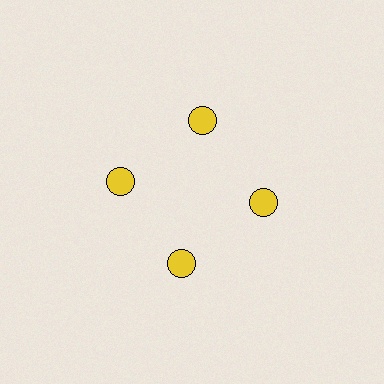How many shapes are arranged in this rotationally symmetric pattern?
There are 4 shapes, arranged in 4 groups of 1.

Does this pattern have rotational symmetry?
Yes, this pattern has 4-fold rotational symmetry. It looks the same after rotating 90 degrees around the center.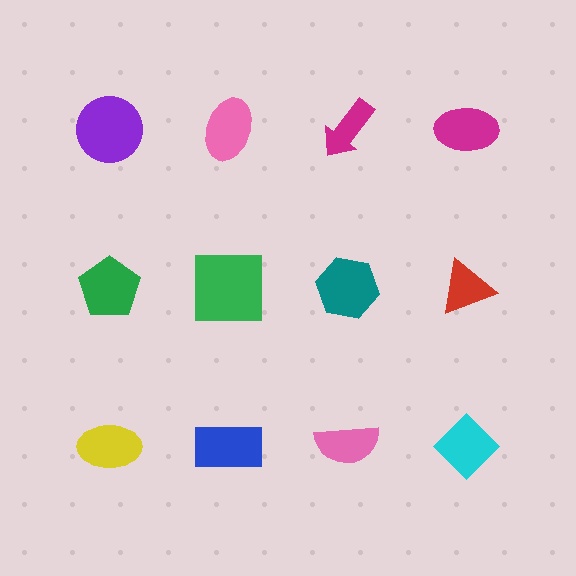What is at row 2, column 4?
A red triangle.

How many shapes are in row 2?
4 shapes.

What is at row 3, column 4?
A cyan diamond.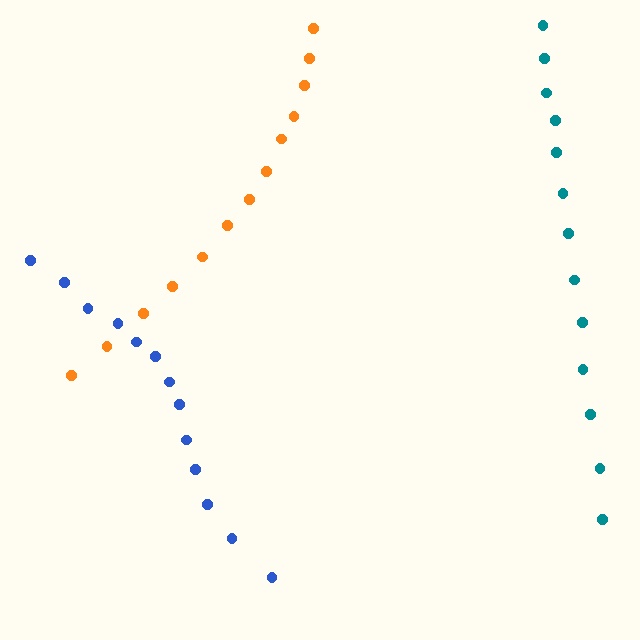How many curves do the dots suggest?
There are 3 distinct paths.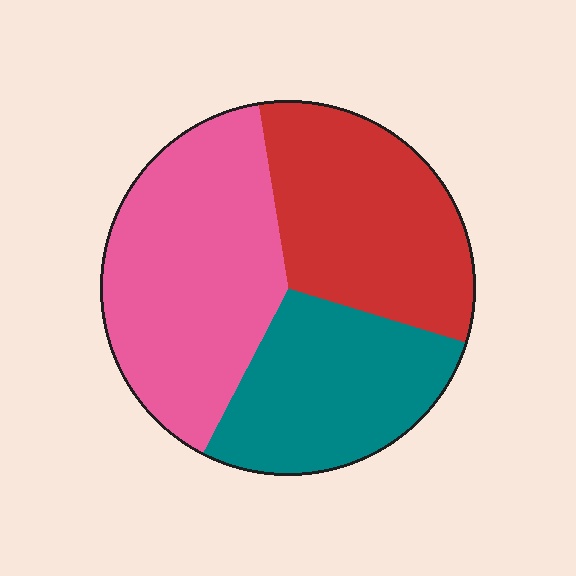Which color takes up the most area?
Pink, at roughly 40%.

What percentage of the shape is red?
Red takes up between a quarter and a half of the shape.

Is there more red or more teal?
Red.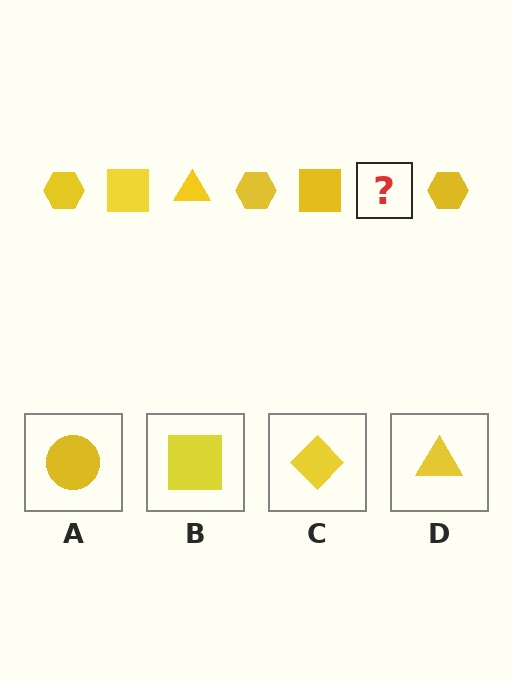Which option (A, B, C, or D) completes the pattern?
D.